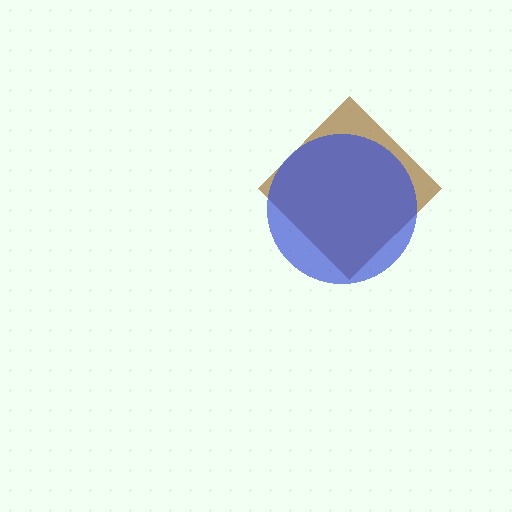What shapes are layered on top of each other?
The layered shapes are: a brown diamond, a blue circle.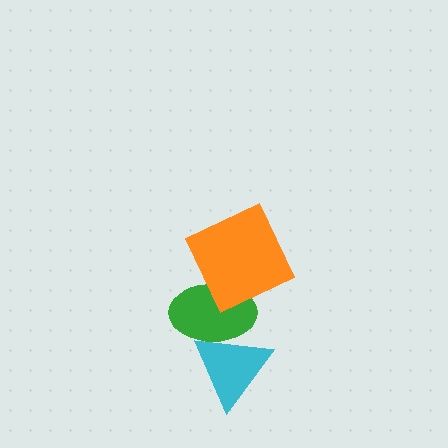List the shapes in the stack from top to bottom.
From top to bottom: the orange square, the green ellipse, the cyan triangle.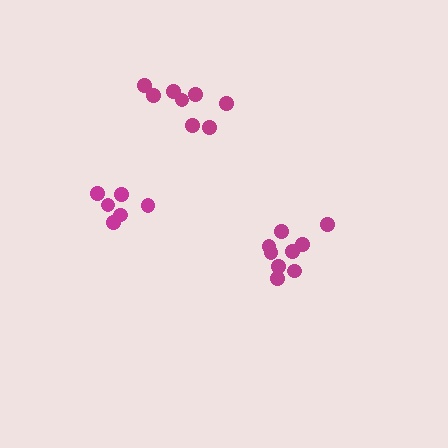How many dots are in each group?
Group 1: 8 dots, Group 2: 6 dots, Group 3: 9 dots (23 total).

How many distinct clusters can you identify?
There are 3 distinct clusters.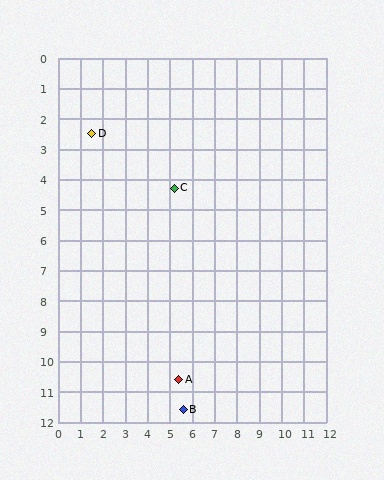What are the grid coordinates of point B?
Point B is at approximately (5.6, 11.6).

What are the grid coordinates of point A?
Point A is at approximately (5.4, 10.6).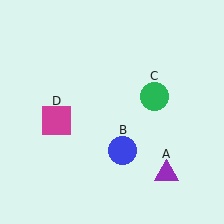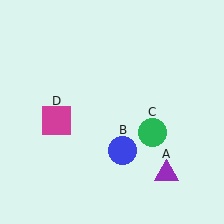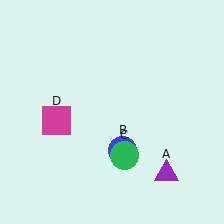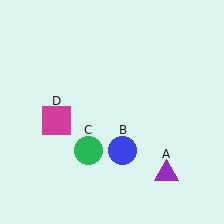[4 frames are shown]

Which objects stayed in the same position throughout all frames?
Purple triangle (object A) and blue circle (object B) and magenta square (object D) remained stationary.